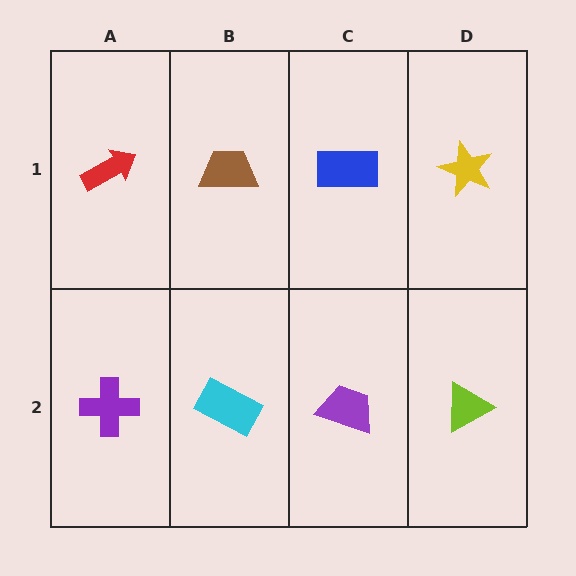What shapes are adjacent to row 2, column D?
A yellow star (row 1, column D), a purple trapezoid (row 2, column C).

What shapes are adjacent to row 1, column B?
A cyan rectangle (row 2, column B), a red arrow (row 1, column A), a blue rectangle (row 1, column C).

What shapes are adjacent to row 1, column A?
A purple cross (row 2, column A), a brown trapezoid (row 1, column B).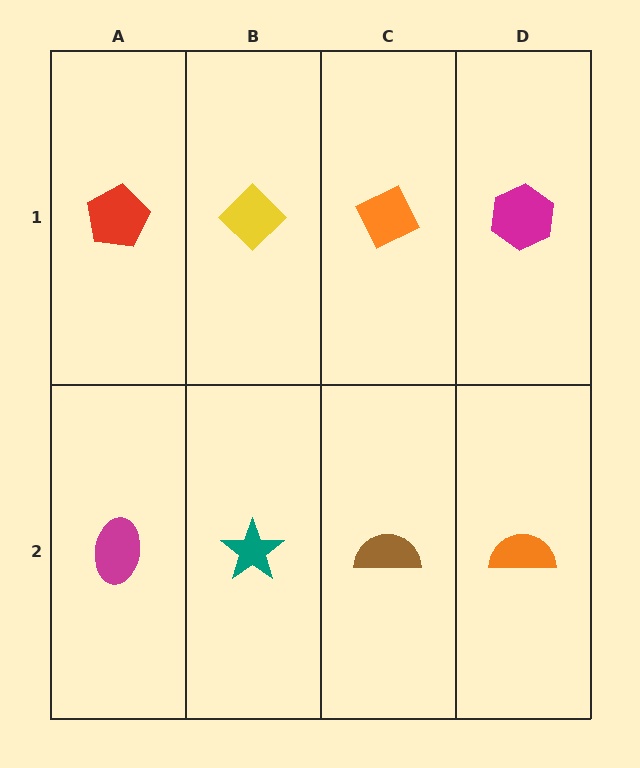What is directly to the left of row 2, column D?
A brown semicircle.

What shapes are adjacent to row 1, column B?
A teal star (row 2, column B), a red pentagon (row 1, column A), an orange diamond (row 1, column C).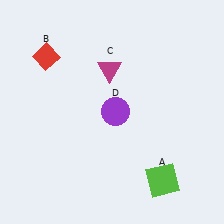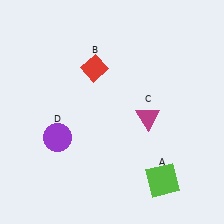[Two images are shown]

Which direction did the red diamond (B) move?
The red diamond (B) moved right.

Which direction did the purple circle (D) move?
The purple circle (D) moved left.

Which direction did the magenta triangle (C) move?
The magenta triangle (C) moved down.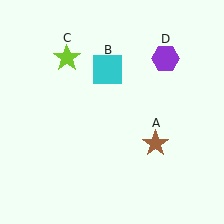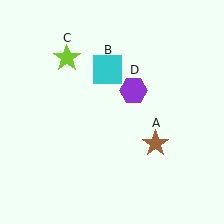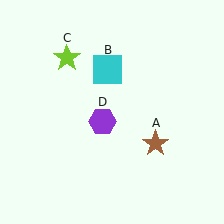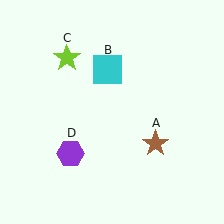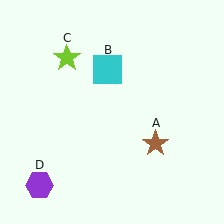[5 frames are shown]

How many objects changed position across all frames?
1 object changed position: purple hexagon (object D).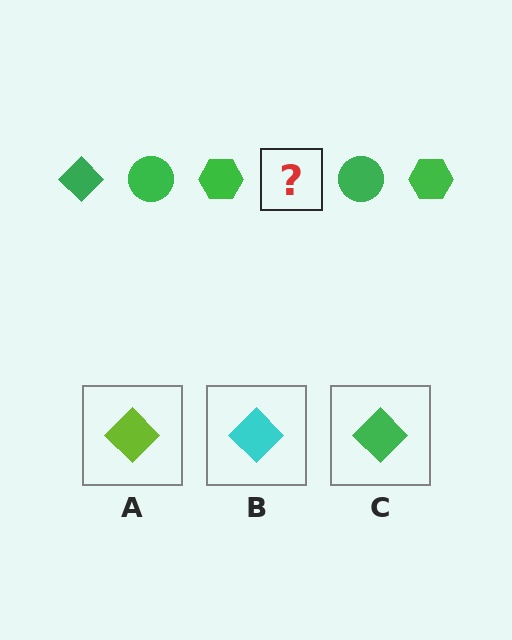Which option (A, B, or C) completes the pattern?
C.